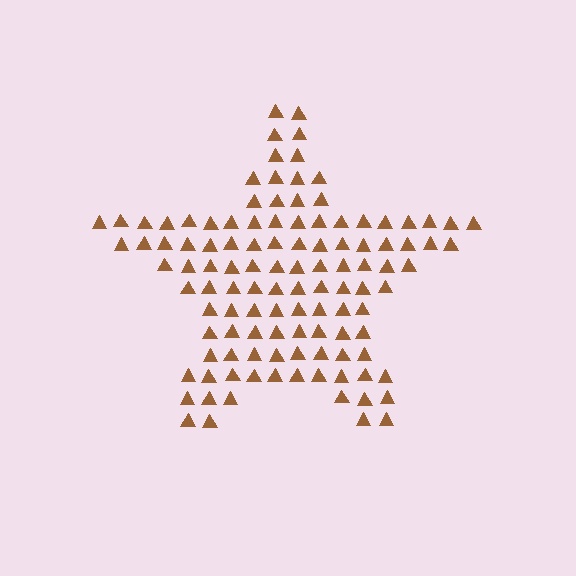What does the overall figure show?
The overall figure shows a star.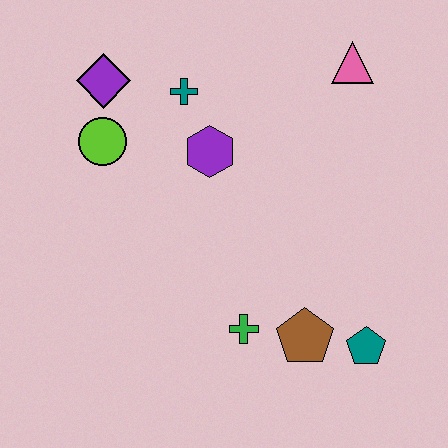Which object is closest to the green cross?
The brown pentagon is closest to the green cross.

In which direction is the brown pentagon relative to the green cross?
The brown pentagon is to the right of the green cross.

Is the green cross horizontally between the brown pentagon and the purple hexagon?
Yes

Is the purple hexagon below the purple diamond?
Yes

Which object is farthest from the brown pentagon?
The purple diamond is farthest from the brown pentagon.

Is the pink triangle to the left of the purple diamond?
No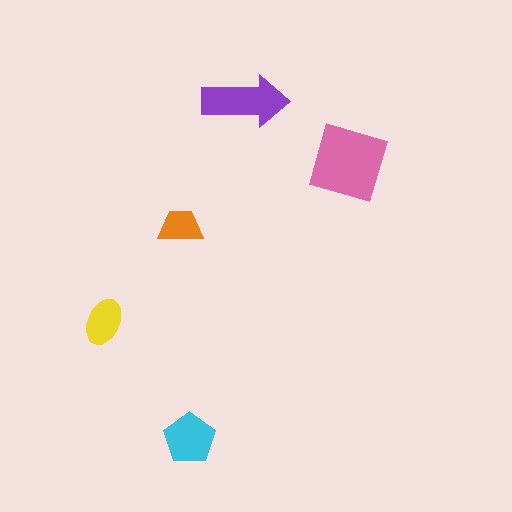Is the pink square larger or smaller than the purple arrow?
Larger.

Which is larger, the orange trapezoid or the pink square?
The pink square.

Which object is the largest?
The pink square.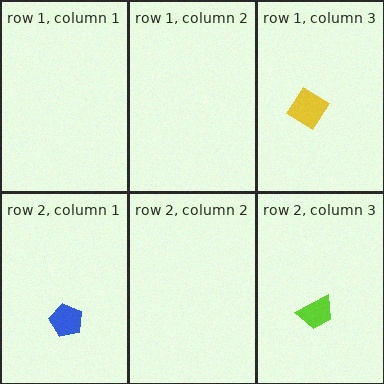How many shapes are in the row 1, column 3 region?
1.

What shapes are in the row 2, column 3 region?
The lime trapezoid.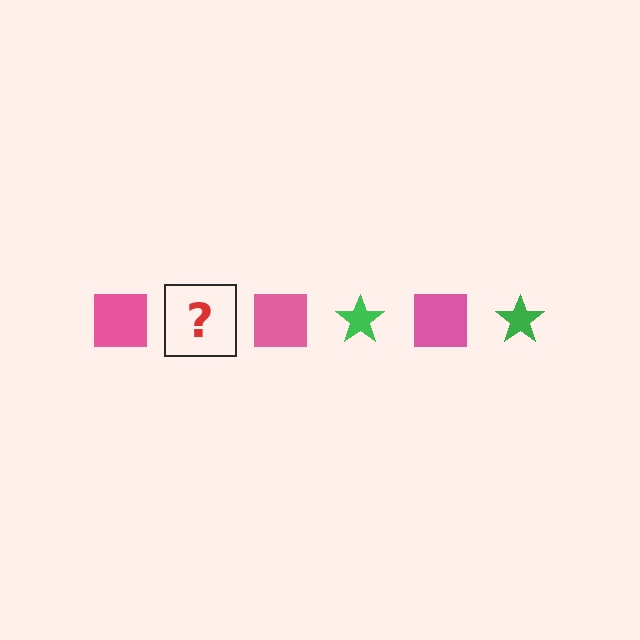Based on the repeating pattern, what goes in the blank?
The blank should be a green star.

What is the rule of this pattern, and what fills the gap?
The rule is that the pattern alternates between pink square and green star. The gap should be filled with a green star.